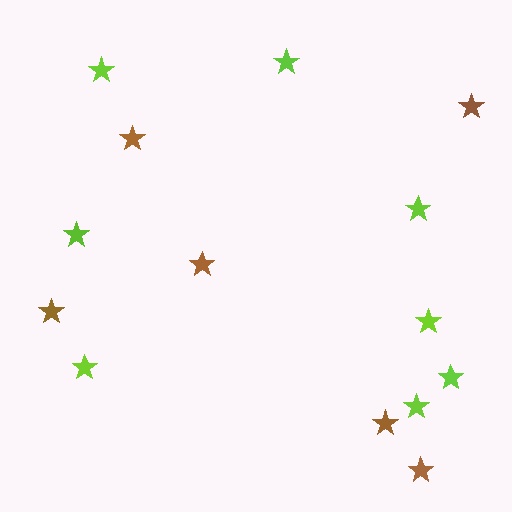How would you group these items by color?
There are 2 groups: one group of lime stars (8) and one group of brown stars (6).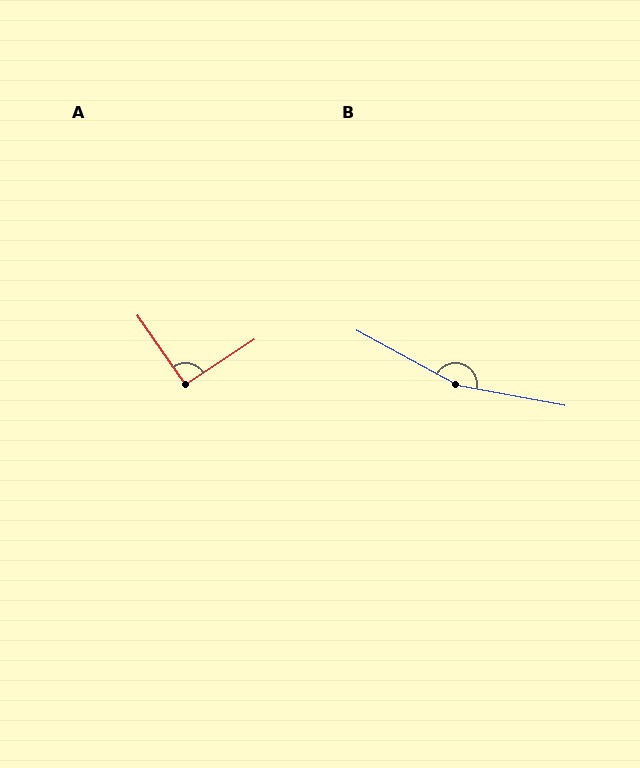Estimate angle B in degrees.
Approximately 162 degrees.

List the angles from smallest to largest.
A (92°), B (162°).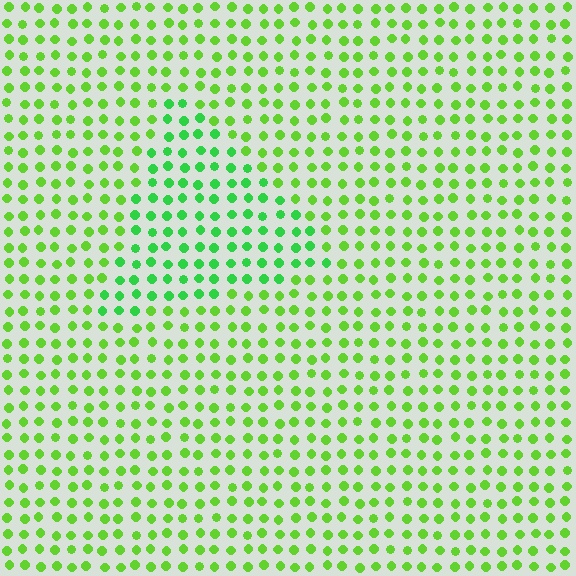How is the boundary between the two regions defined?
The boundary is defined purely by a slight shift in hue (about 28 degrees). Spacing, size, and orientation are identical on both sides.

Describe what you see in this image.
The image is filled with small lime elements in a uniform arrangement. A triangle-shaped region is visible where the elements are tinted to a slightly different hue, forming a subtle color boundary.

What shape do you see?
I see a triangle.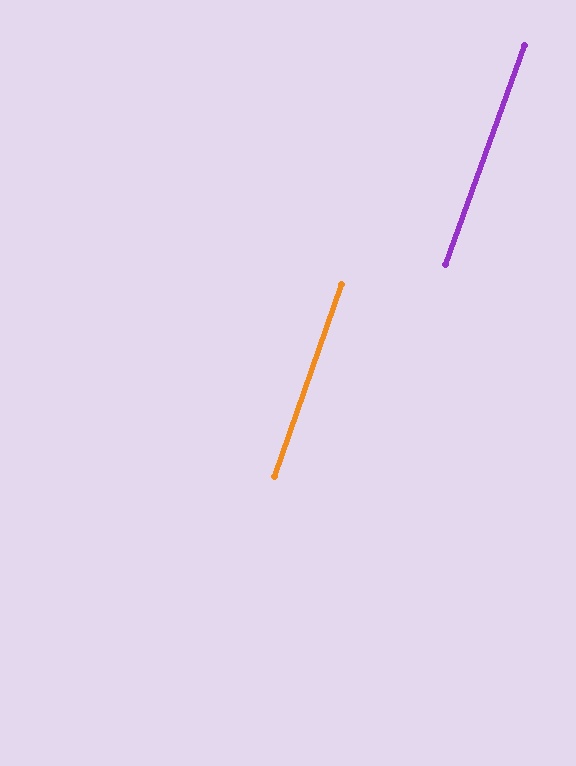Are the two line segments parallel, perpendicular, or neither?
Parallel — their directions differ by only 0.7°.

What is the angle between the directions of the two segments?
Approximately 1 degree.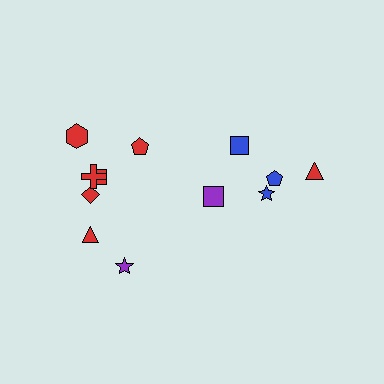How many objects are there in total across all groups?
There are 12 objects.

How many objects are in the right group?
There are 5 objects.